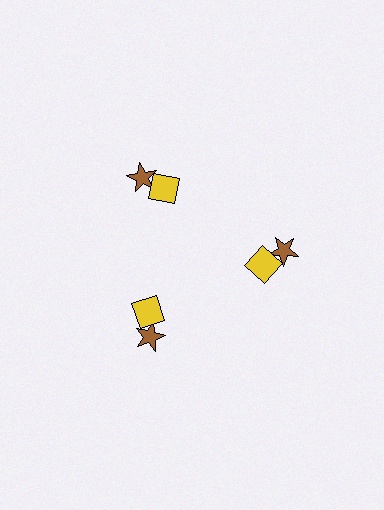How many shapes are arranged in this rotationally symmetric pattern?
There are 6 shapes, arranged in 3 groups of 2.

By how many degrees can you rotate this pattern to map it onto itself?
The pattern maps onto itself every 120 degrees of rotation.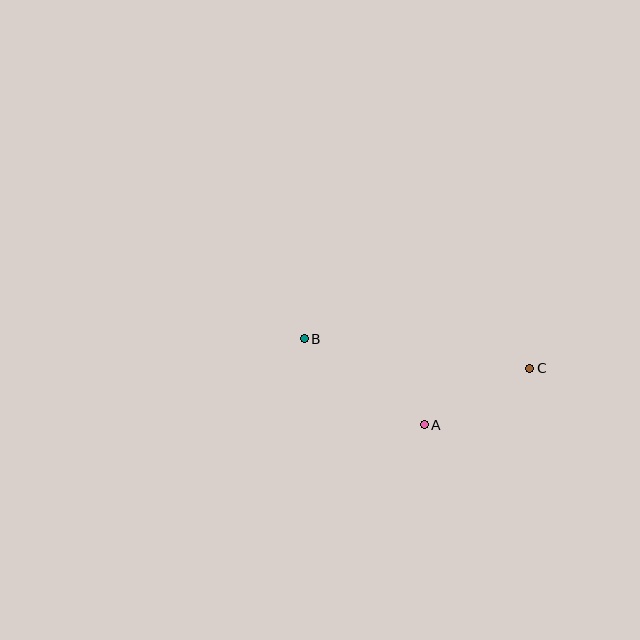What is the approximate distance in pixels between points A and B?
The distance between A and B is approximately 147 pixels.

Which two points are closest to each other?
Points A and C are closest to each other.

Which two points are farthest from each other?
Points B and C are farthest from each other.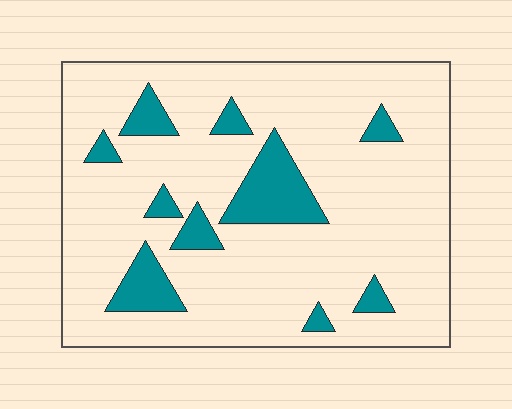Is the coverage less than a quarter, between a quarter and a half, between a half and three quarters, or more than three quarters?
Less than a quarter.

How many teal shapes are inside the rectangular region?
10.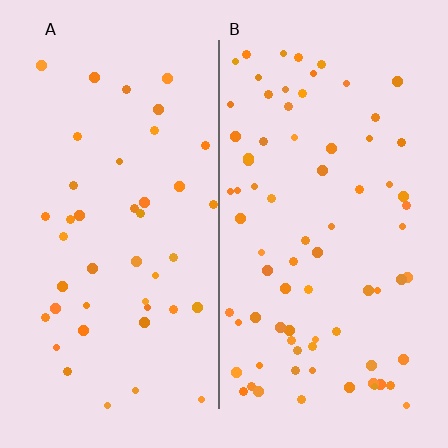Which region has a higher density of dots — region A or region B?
B (the right).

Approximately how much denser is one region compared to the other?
Approximately 1.8× — region B over region A.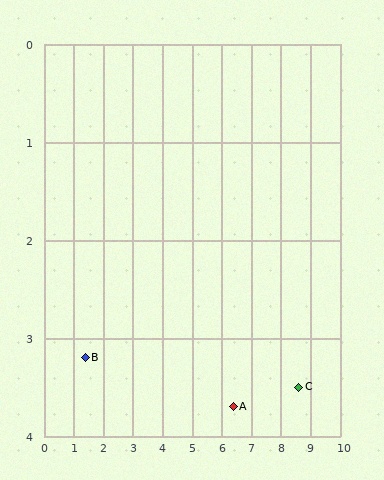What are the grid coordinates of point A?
Point A is at approximately (6.4, 3.7).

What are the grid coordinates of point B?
Point B is at approximately (1.4, 3.2).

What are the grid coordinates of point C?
Point C is at approximately (8.6, 3.5).